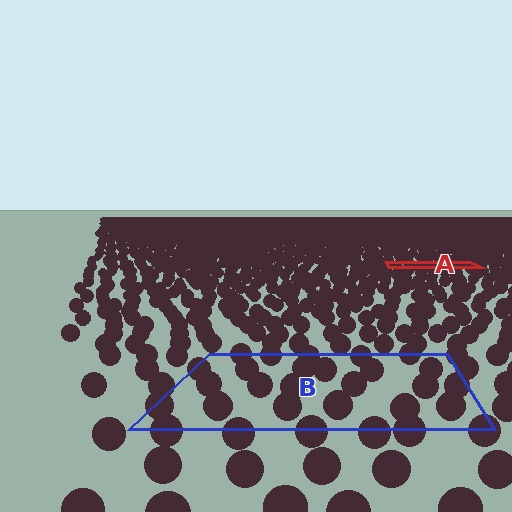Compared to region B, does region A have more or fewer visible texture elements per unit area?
Region A has more texture elements per unit area — they are packed more densely because it is farther away.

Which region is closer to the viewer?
Region B is closer. The texture elements there are larger and more spread out.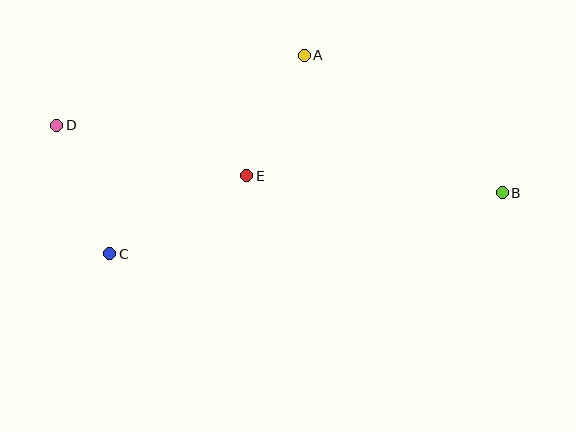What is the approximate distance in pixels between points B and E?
The distance between B and E is approximately 256 pixels.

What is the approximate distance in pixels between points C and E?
The distance between C and E is approximately 158 pixels.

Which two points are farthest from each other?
Points B and D are farthest from each other.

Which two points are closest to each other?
Points A and E are closest to each other.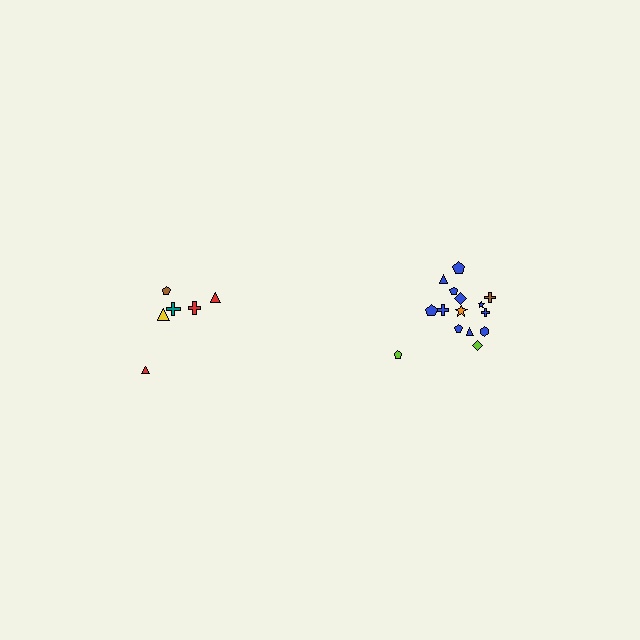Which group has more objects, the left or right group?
The right group.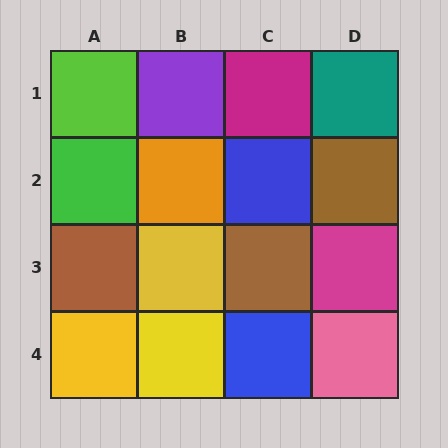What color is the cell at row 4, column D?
Pink.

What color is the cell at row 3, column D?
Magenta.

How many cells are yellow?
3 cells are yellow.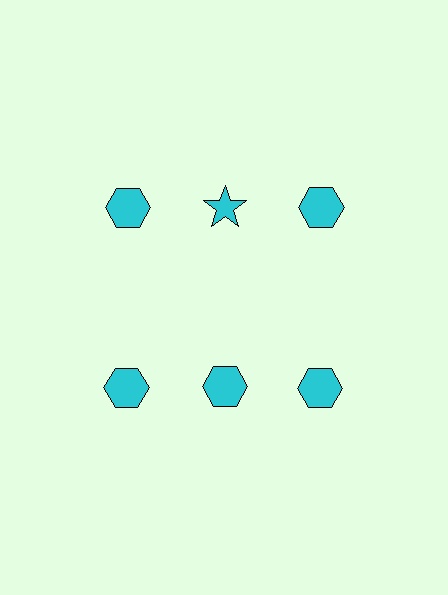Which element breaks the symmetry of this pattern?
The cyan star in the top row, second from left column breaks the symmetry. All other shapes are cyan hexagons.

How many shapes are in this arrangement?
There are 6 shapes arranged in a grid pattern.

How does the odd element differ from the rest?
It has a different shape: star instead of hexagon.